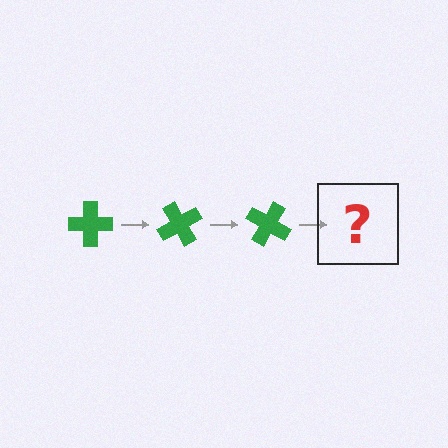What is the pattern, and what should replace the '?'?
The pattern is that the cross rotates 60 degrees each step. The '?' should be a green cross rotated 180 degrees.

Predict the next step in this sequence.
The next step is a green cross rotated 180 degrees.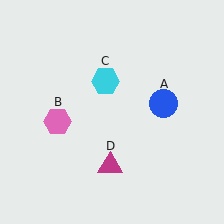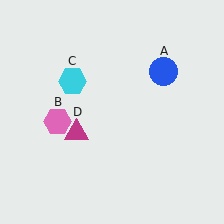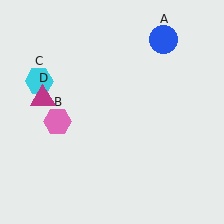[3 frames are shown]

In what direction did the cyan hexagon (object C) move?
The cyan hexagon (object C) moved left.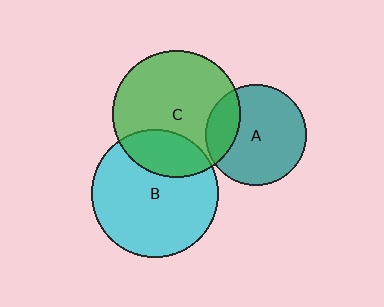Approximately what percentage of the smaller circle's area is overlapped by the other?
Approximately 20%.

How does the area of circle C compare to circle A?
Approximately 1.6 times.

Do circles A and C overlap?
Yes.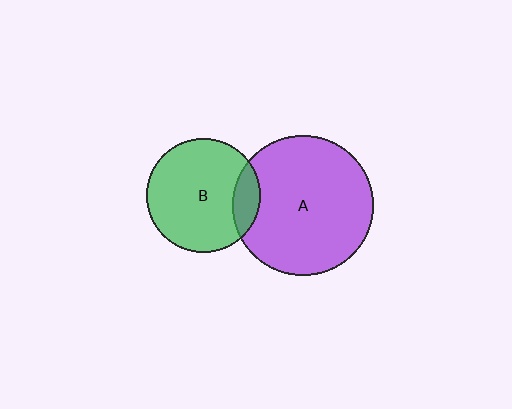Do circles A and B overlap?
Yes.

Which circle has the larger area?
Circle A (purple).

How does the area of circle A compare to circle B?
Approximately 1.5 times.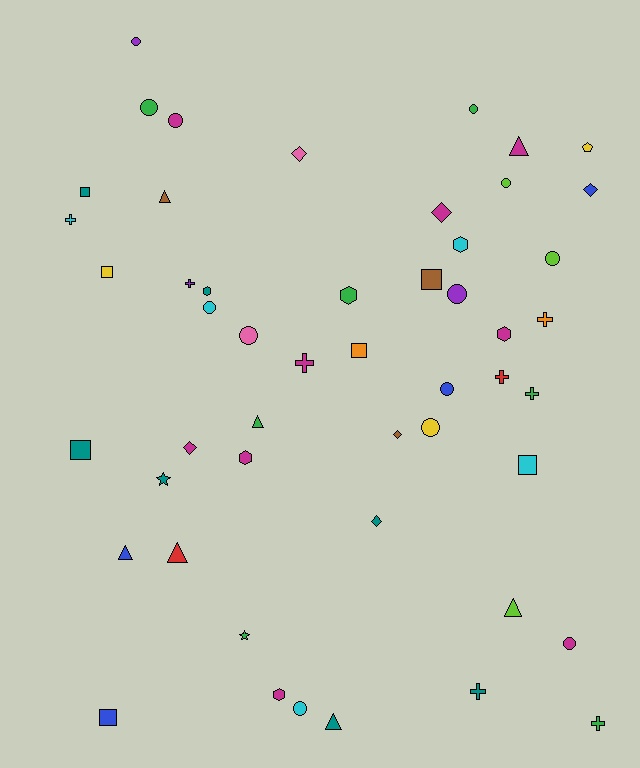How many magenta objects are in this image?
There are 9 magenta objects.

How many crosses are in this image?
There are 8 crosses.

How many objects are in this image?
There are 50 objects.